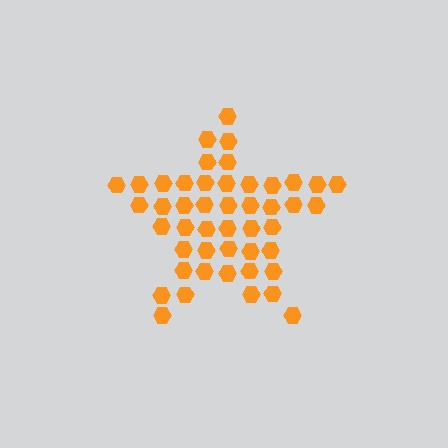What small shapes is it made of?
It is made of small hexagons.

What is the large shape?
The large shape is a star.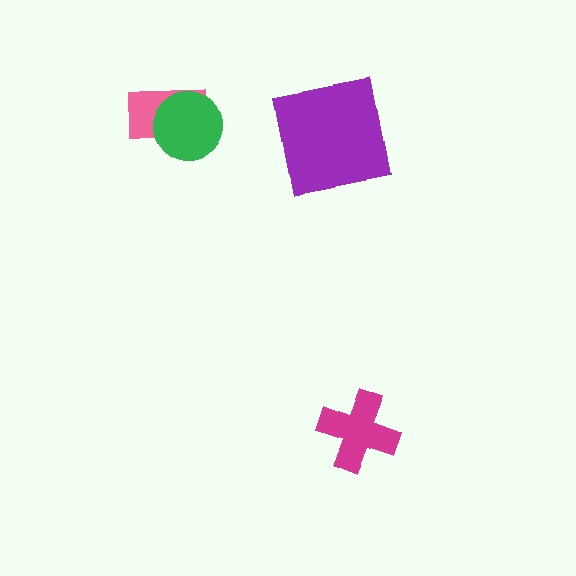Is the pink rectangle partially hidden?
Yes, it is partially covered by another shape.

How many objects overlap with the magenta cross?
0 objects overlap with the magenta cross.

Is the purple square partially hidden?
No, no other shape covers it.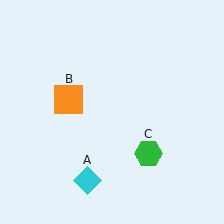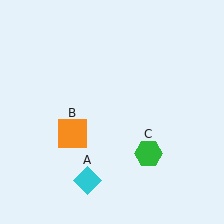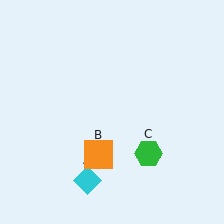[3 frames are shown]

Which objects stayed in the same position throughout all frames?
Cyan diamond (object A) and green hexagon (object C) remained stationary.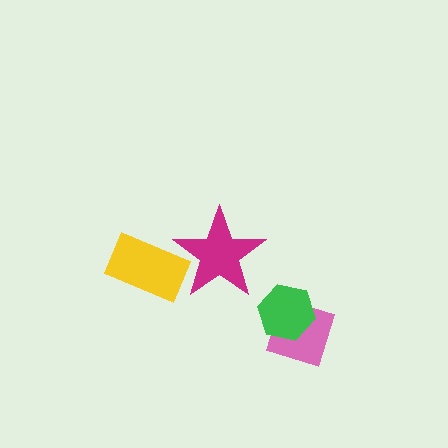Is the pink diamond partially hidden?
Yes, it is partially covered by another shape.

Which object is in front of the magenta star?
The yellow rectangle is in front of the magenta star.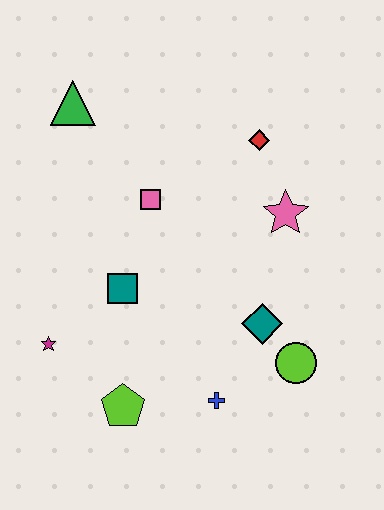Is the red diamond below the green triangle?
Yes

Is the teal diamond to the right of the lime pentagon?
Yes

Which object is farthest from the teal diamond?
The green triangle is farthest from the teal diamond.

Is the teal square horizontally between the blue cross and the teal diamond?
No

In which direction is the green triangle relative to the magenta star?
The green triangle is above the magenta star.